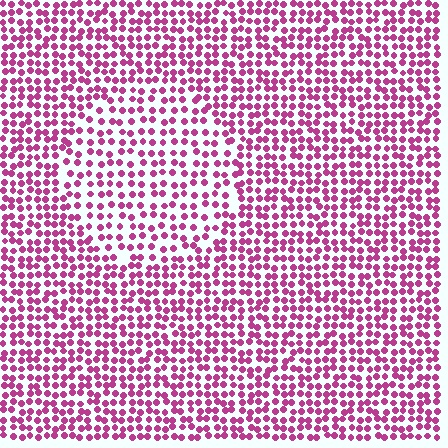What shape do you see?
I see a circle.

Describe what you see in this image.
The image contains small magenta elements arranged at two different densities. A circle-shaped region is visible where the elements are less densely packed than the surrounding area.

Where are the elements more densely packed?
The elements are more densely packed outside the circle boundary.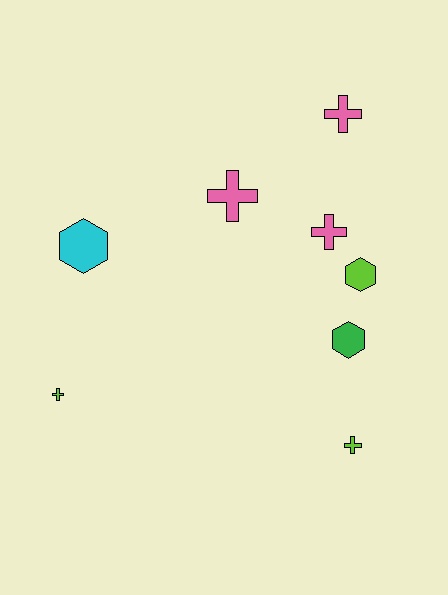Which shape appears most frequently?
Cross, with 5 objects.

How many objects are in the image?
There are 8 objects.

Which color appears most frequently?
Pink, with 3 objects.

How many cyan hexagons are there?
There is 1 cyan hexagon.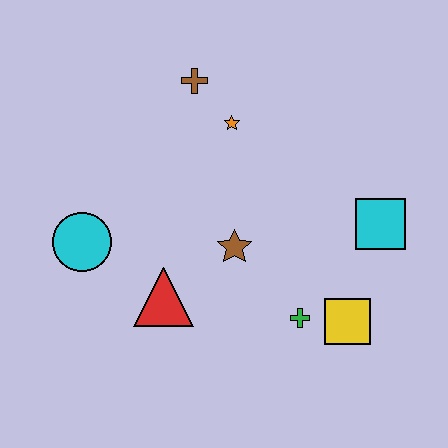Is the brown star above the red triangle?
Yes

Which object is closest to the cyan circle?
The red triangle is closest to the cyan circle.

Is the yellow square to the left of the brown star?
No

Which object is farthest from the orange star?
The yellow square is farthest from the orange star.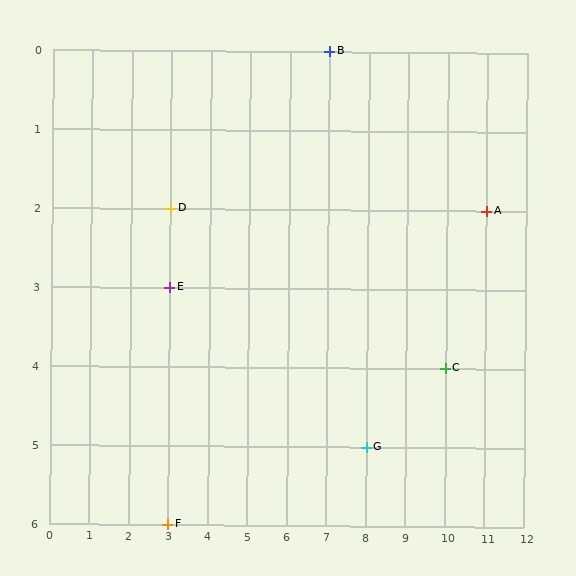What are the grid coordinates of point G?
Point G is at grid coordinates (8, 5).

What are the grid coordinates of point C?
Point C is at grid coordinates (10, 4).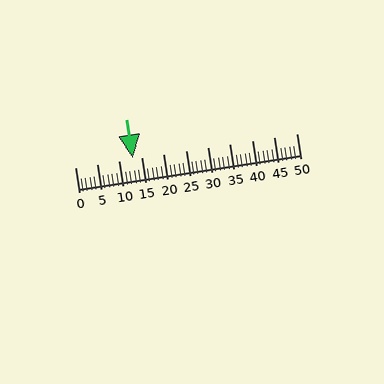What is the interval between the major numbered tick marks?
The major tick marks are spaced 5 units apart.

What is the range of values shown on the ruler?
The ruler shows values from 0 to 50.